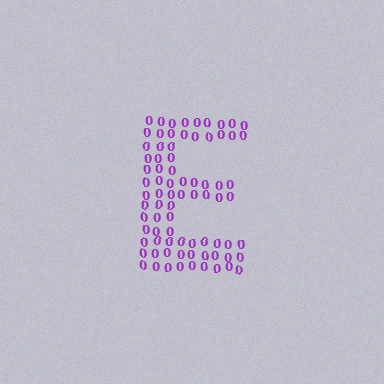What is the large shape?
The large shape is the letter E.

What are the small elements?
The small elements are digit 0's.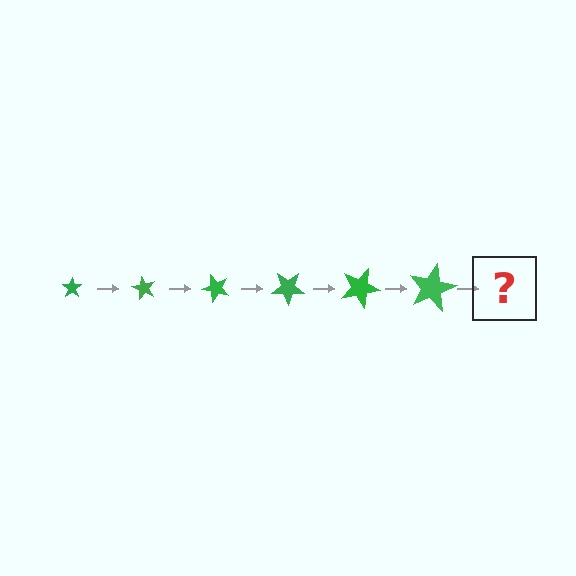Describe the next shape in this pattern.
It should be a star, larger than the previous one and rotated 360 degrees from the start.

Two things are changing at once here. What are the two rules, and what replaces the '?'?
The two rules are that the star grows larger each step and it rotates 60 degrees each step. The '?' should be a star, larger than the previous one and rotated 360 degrees from the start.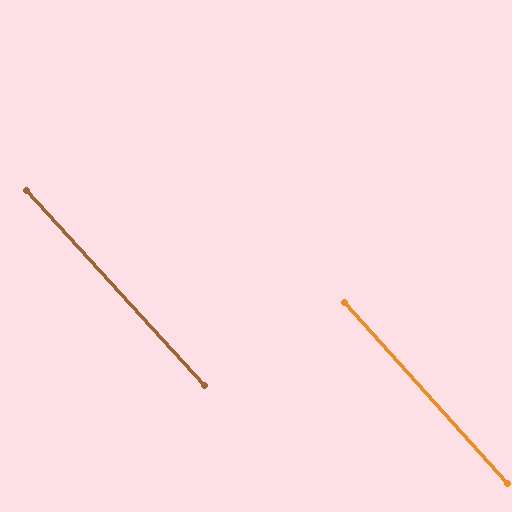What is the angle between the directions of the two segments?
Approximately 0 degrees.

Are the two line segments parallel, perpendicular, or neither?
Parallel — their directions differ by only 0.5°.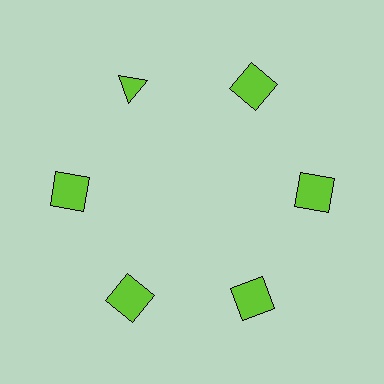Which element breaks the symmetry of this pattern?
The lime triangle at roughly the 11 o'clock position breaks the symmetry. All other shapes are lime squares.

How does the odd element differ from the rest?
It has a different shape: triangle instead of square.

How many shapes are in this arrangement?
There are 6 shapes arranged in a ring pattern.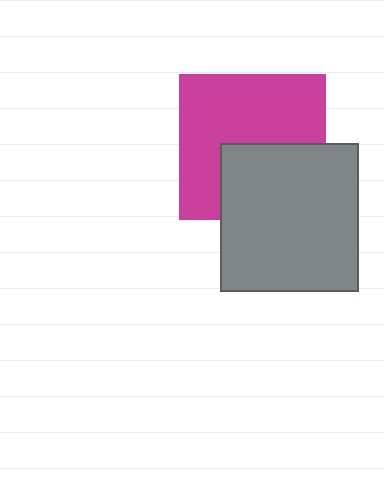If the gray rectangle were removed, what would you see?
You would see the complete magenta square.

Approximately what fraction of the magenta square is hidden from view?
Roughly 38% of the magenta square is hidden behind the gray rectangle.